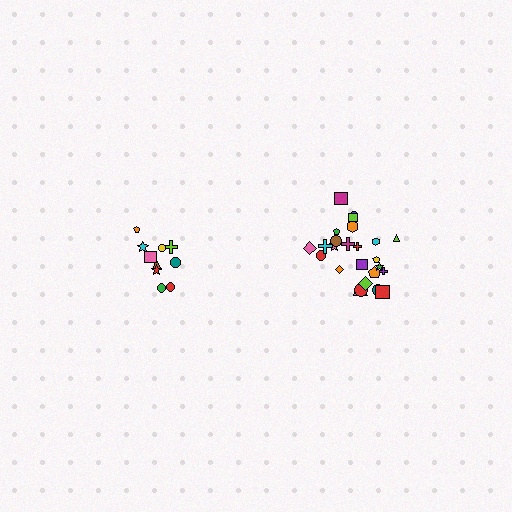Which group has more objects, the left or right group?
The right group.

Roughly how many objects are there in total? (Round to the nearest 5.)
Roughly 35 objects in total.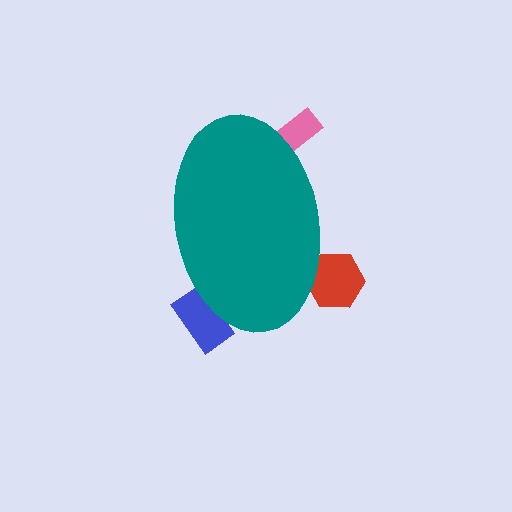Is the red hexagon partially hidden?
Yes, the red hexagon is partially hidden behind the teal ellipse.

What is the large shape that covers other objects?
A teal ellipse.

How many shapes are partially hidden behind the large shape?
3 shapes are partially hidden.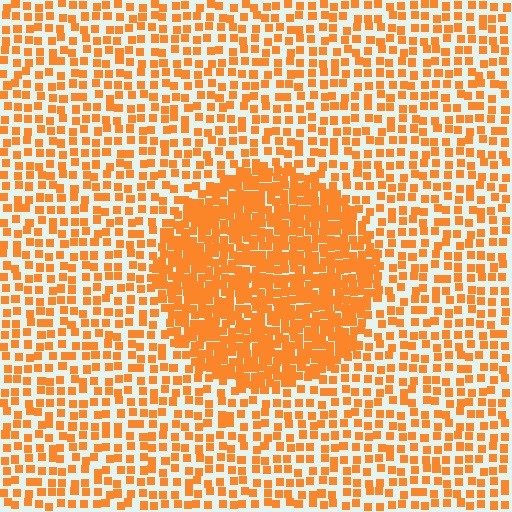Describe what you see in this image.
The image contains small orange elements arranged at two different densities. A circle-shaped region is visible where the elements are more densely packed than the surrounding area.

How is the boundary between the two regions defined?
The boundary is defined by a change in element density (approximately 2.2x ratio). All elements are the same color, size, and shape.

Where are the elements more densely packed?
The elements are more densely packed inside the circle boundary.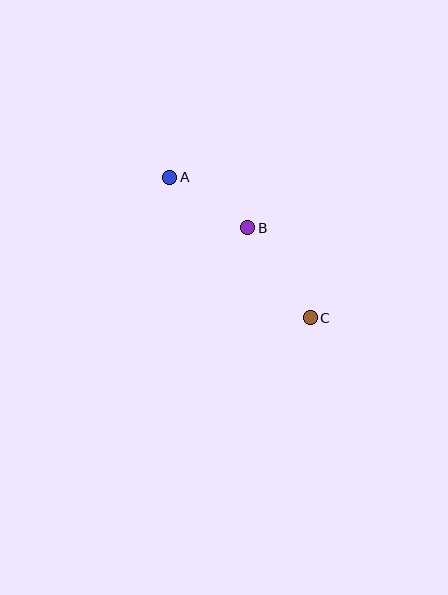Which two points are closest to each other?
Points A and B are closest to each other.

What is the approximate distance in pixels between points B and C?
The distance between B and C is approximately 109 pixels.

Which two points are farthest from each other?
Points A and C are farthest from each other.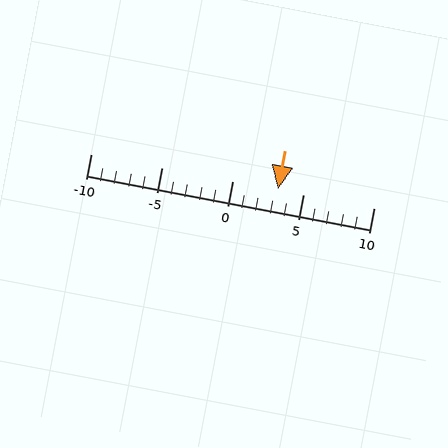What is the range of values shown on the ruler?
The ruler shows values from -10 to 10.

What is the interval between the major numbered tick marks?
The major tick marks are spaced 5 units apart.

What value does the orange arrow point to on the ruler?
The orange arrow points to approximately 3.